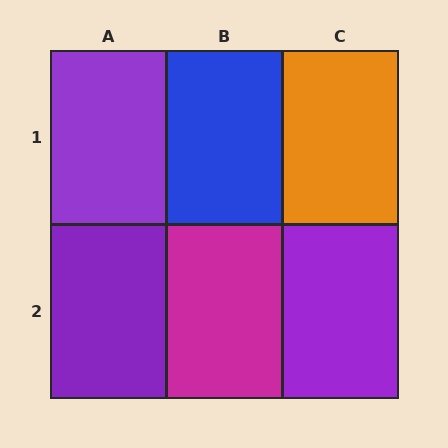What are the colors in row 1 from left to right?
Purple, blue, orange.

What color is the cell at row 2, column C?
Purple.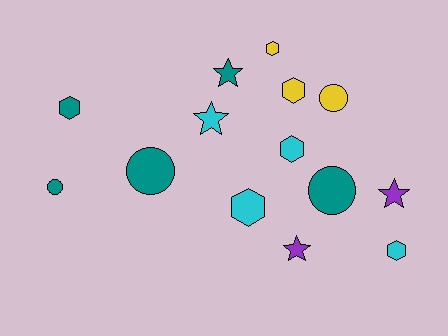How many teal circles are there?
There are 3 teal circles.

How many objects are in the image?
There are 14 objects.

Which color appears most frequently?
Teal, with 5 objects.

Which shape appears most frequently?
Hexagon, with 6 objects.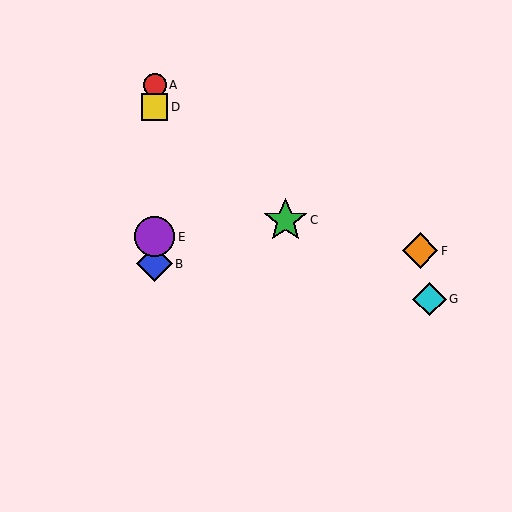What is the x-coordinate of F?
Object F is at x≈420.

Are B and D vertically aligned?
Yes, both are at x≈155.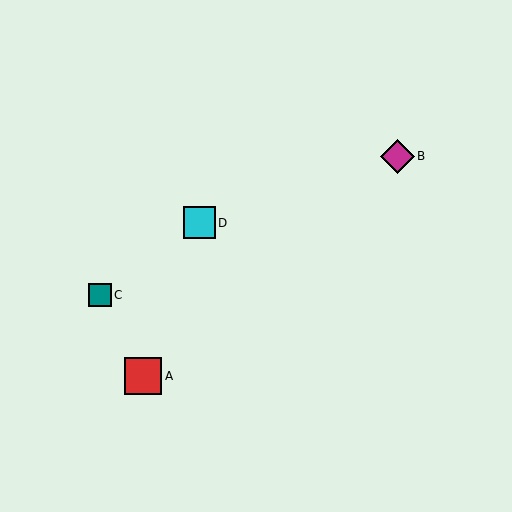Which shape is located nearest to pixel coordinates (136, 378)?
The red square (labeled A) at (143, 376) is nearest to that location.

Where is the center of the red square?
The center of the red square is at (143, 376).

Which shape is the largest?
The red square (labeled A) is the largest.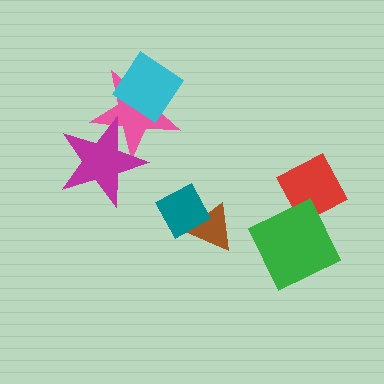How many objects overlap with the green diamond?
1 object overlaps with the green diamond.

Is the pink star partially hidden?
Yes, it is partially covered by another shape.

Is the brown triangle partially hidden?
Yes, it is partially covered by another shape.